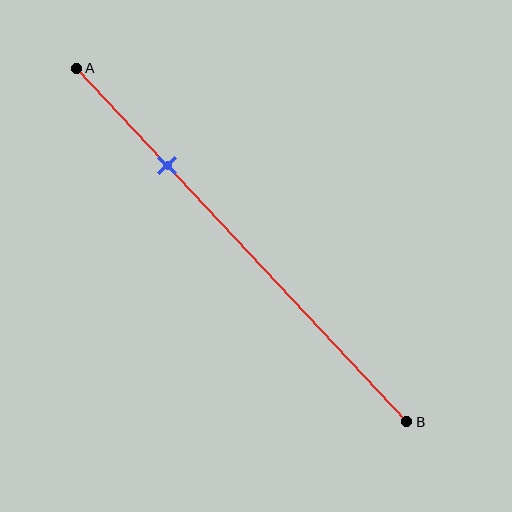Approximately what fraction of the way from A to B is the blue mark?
The blue mark is approximately 25% of the way from A to B.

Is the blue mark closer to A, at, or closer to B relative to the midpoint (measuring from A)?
The blue mark is closer to point A than the midpoint of segment AB.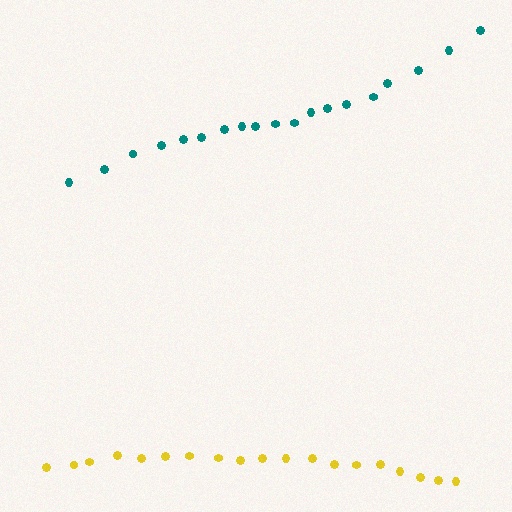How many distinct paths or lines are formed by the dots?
There are 2 distinct paths.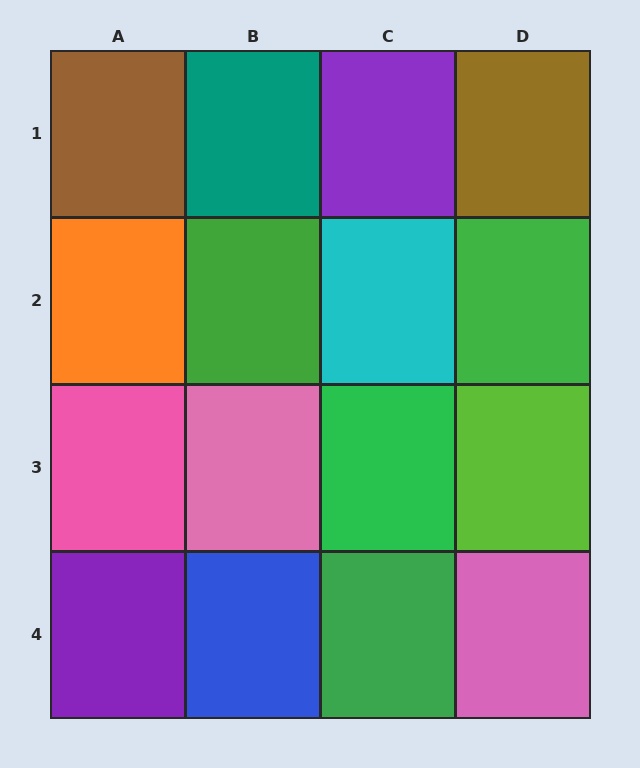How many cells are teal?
1 cell is teal.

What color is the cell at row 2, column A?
Orange.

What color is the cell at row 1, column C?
Purple.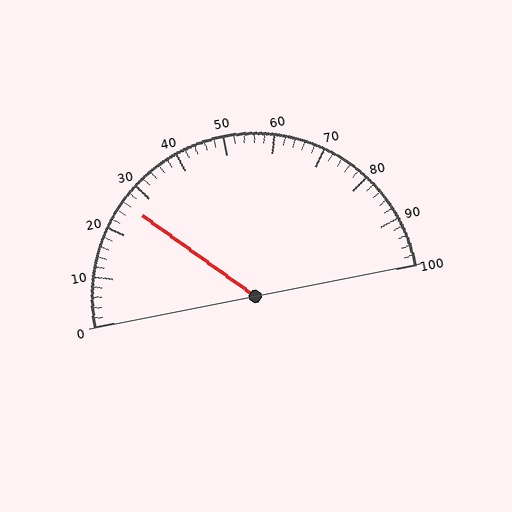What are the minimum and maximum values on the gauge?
The gauge ranges from 0 to 100.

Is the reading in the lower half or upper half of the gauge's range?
The reading is in the lower half of the range (0 to 100).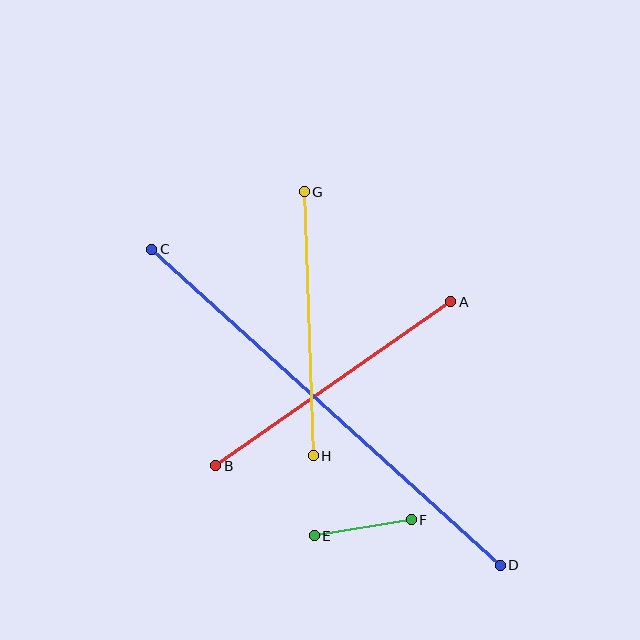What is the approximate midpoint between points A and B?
The midpoint is at approximately (333, 384) pixels.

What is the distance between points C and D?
The distance is approximately 470 pixels.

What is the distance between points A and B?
The distance is approximately 287 pixels.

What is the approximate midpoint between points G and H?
The midpoint is at approximately (309, 324) pixels.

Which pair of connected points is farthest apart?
Points C and D are farthest apart.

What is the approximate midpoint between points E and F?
The midpoint is at approximately (363, 528) pixels.